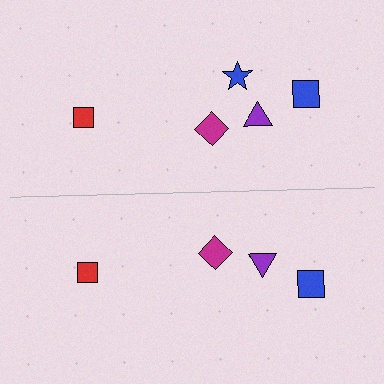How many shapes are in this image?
There are 9 shapes in this image.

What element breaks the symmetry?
A blue star is missing from the bottom side.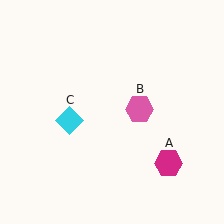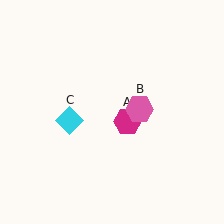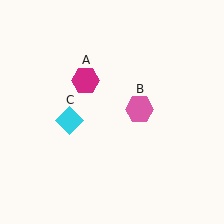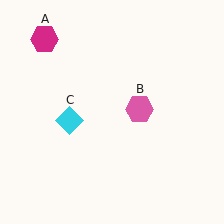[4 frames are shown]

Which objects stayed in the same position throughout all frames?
Pink hexagon (object B) and cyan diamond (object C) remained stationary.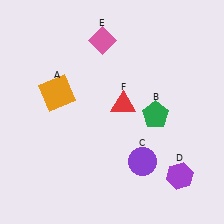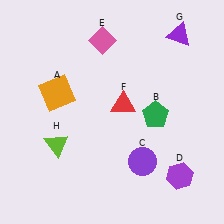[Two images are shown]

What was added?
A purple triangle (G), a lime triangle (H) were added in Image 2.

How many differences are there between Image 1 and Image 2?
There are 2 differences between the two images.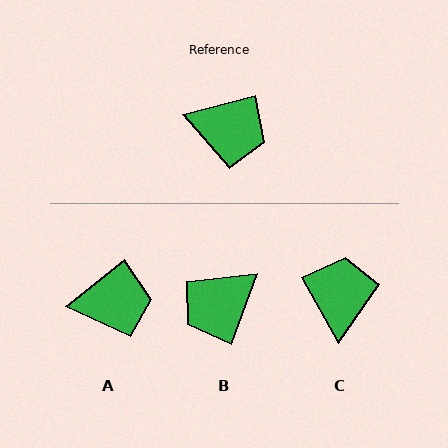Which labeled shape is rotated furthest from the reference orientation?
B, about 124 degrees away.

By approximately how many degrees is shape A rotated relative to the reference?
Approximately 24 degrees counter-clockwise.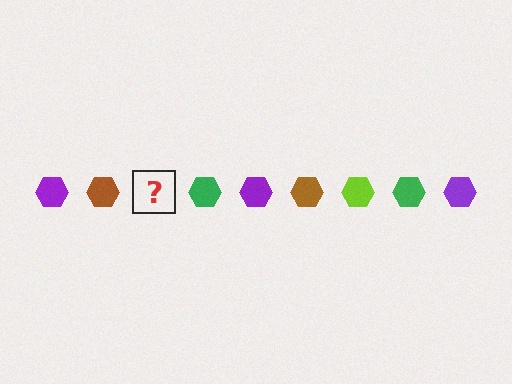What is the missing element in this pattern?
The missing element is a lime hexagon.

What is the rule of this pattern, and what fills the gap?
The rule is that the pattern cycles through purple, brown, lime, green hexagons. The gap should be filled with a lime hexagon.